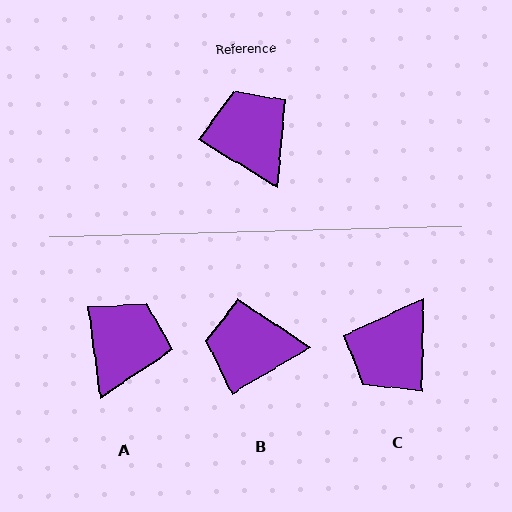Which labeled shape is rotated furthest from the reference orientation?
C, about 120 degrees away.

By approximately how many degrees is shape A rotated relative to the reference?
Approximately 51 degrees clockwise.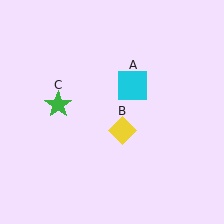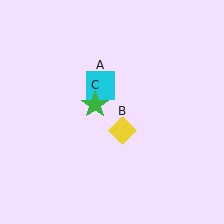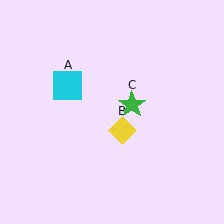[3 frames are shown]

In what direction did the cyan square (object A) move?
The cyan square (object A) moved left.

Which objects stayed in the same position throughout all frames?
Yellow diamond (object B) remained stationary.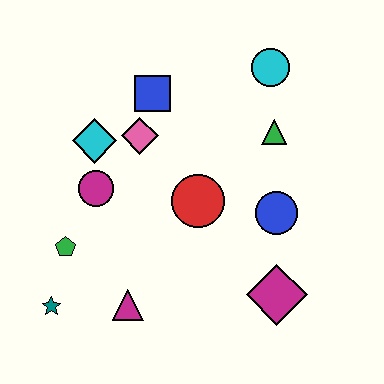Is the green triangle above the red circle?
Yes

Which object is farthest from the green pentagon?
The cyan circle is farthest from the green pentagon.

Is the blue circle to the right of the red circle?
Yes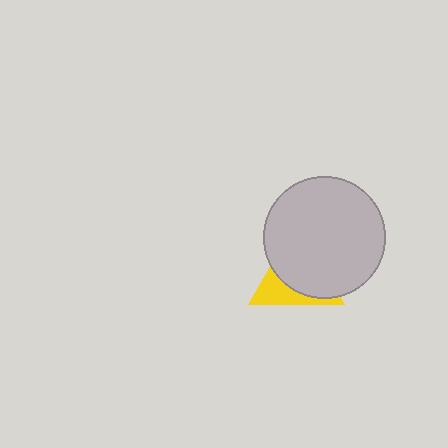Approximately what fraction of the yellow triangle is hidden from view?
Roughly 65% of the yellow triangle is hidden behind the light gray circle.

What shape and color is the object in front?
The object in front is a light gray circle.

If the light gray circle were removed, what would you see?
You would see the complete yellow triangle.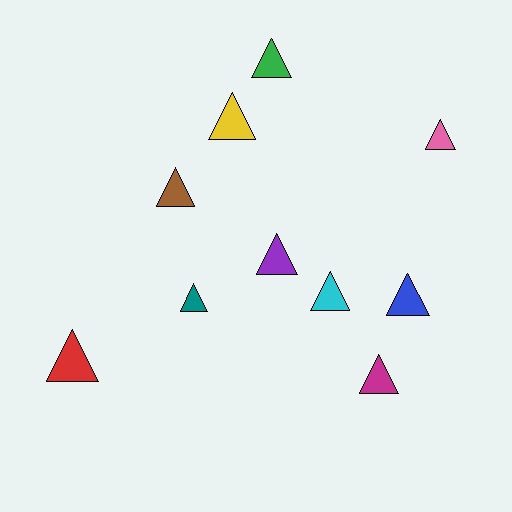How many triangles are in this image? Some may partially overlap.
There are 10 triangles.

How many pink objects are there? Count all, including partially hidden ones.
There is 1 pink object.